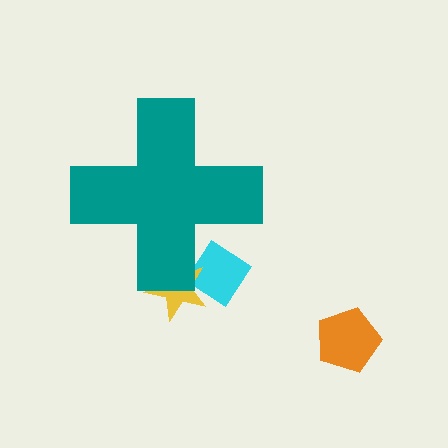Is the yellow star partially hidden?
Yes, the yellow star is partially hidden behind the teal cross.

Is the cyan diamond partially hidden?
Yes, the cyan diamond is partially hidden behind the teal cross.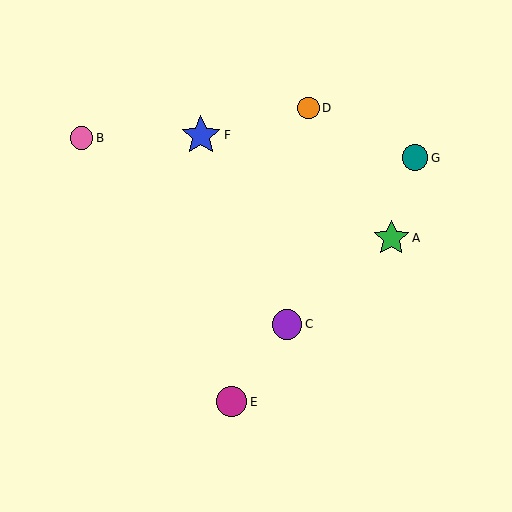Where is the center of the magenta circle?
The center of the magenta circle is at (231, 402).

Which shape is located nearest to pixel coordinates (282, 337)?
The purple circle (labeled C) at (287, 324) is nearest to that location.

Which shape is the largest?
The blue star (labeled F) is the largest.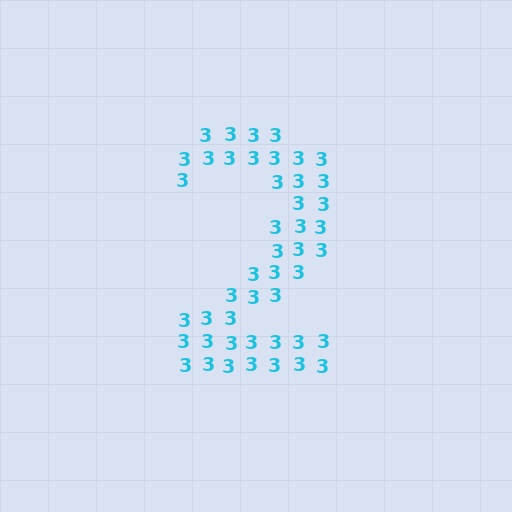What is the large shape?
The large shape is the digit 2.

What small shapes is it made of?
It is made of small digit 3's.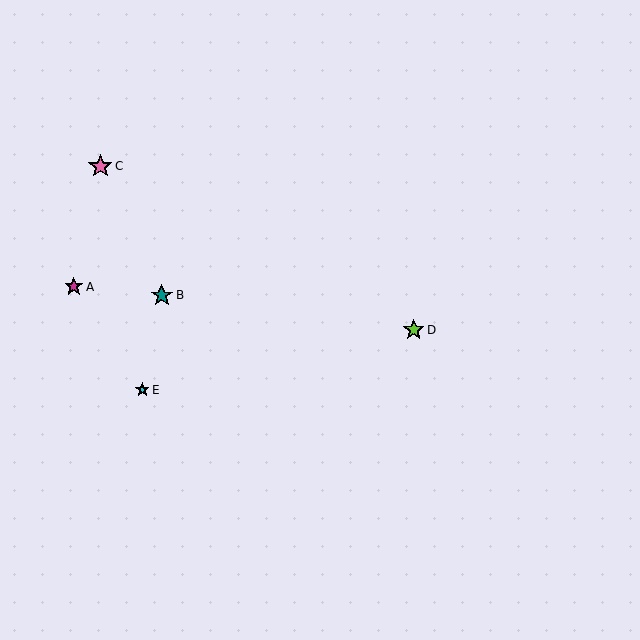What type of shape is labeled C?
Shape C is a pink star.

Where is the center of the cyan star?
The center of the cyan star is at (142, 390).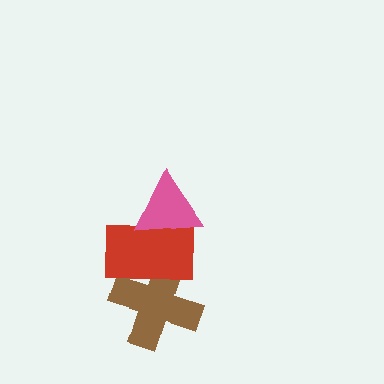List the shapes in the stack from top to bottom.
From top to bottom: the pink triangle, the red rectangle, the brown cross.